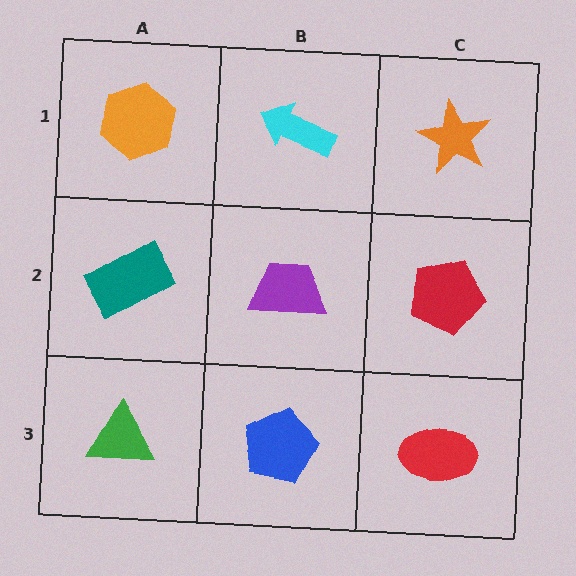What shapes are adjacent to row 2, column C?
An orange star (row 1, column C), a red ellipse (row 3, column C), a purple trapezoid (row 2, column B).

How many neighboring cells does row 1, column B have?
3.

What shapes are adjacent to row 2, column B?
A cyan arrow (row 1, column B), a blue pentagon (row 3, column B), a teal rectangle (row 2, column A), a red pentagon (row 2, column C).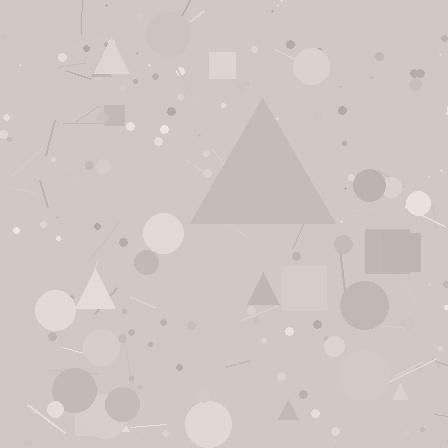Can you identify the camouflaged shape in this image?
The camouflaged shape is a triangle.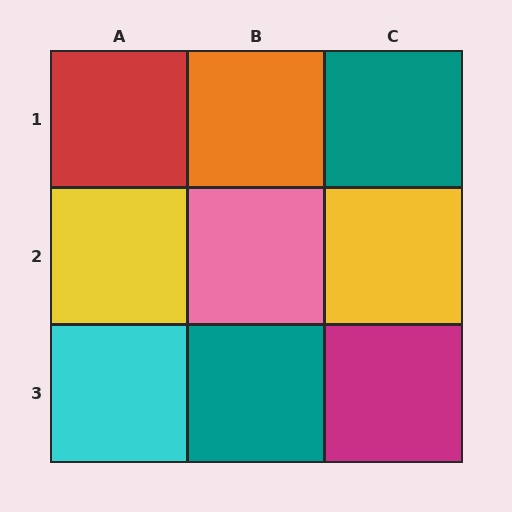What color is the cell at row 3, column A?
Cyan.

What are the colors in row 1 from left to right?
Red, orange, teal.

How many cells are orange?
1 cell is orange.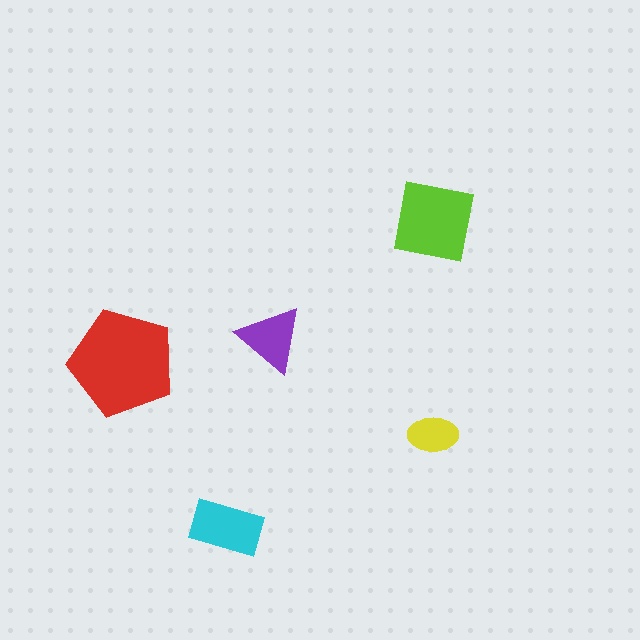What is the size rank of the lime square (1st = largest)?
2nd.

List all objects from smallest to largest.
The yellow ellipse, the purple triangle, the cyan rectangle, the lime square, the red pentagon.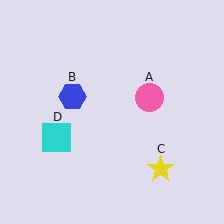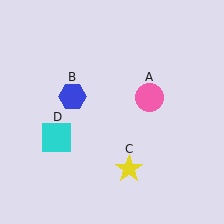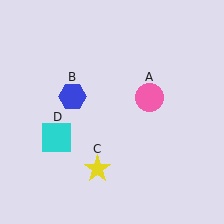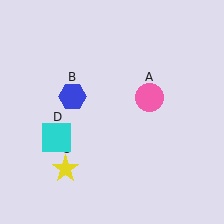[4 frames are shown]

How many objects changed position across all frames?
1 object changed position: yellow star (object C).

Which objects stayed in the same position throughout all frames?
Pink circle (object A) and blue hexagon (object B) and cyan square (object D) remained stationary.